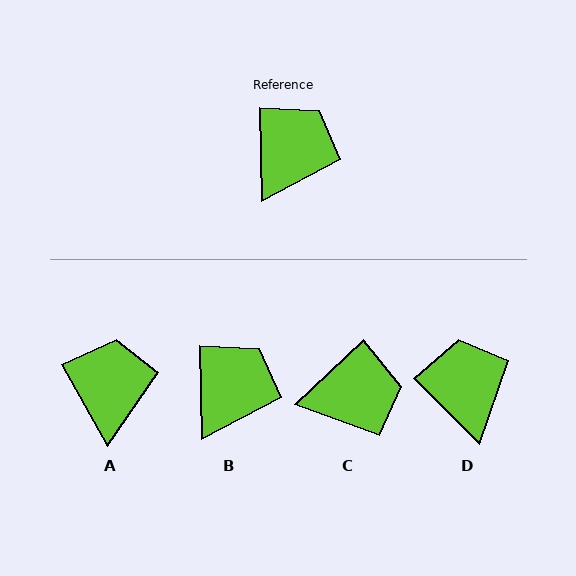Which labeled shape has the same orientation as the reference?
B.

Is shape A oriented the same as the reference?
No, it is off by about 28 degrees.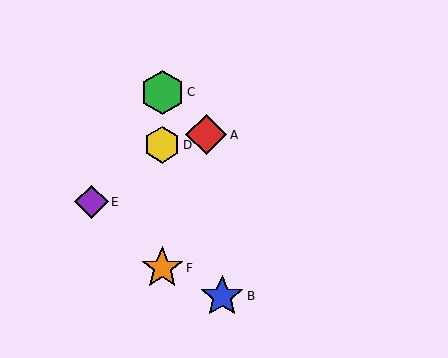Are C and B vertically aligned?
No, C is at x≈162 and B is at x≈222.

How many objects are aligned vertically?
3 objects (C, D, F) are aligned vertically.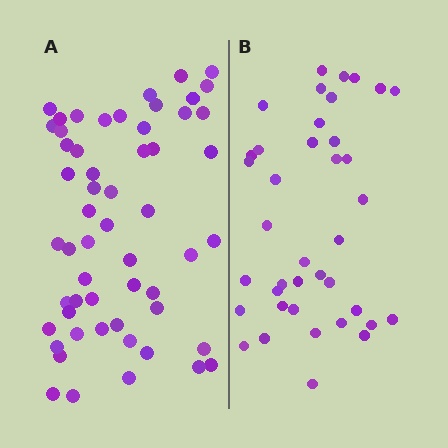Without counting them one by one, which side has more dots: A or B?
Region A (the left region) has more dots.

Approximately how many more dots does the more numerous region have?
Region A has approximately 15 more dots than region B.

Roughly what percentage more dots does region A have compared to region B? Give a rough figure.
About 45% more.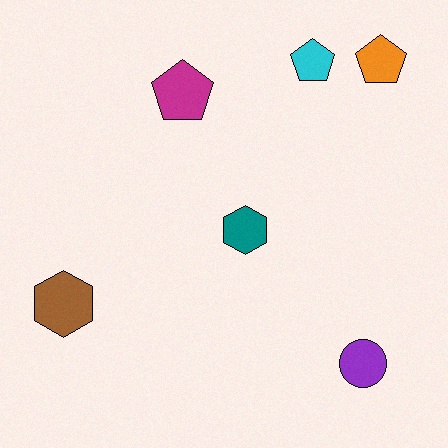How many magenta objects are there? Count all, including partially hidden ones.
There is 1 magenta object.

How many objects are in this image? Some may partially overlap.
There are 6 objects.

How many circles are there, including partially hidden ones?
There is 1 circle.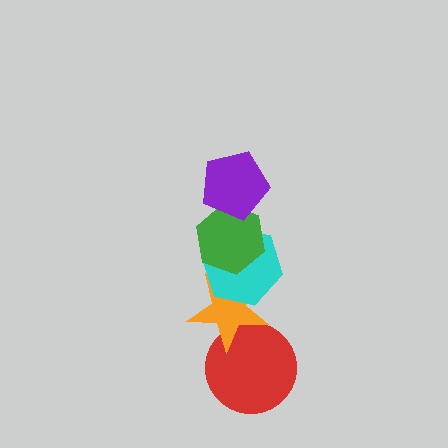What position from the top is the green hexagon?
The green hexagon is 2nd from the top.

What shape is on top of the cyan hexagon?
The green hexagon is on top of the cyan hexagon.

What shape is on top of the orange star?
The cyan hexagon is on top of the orange star.